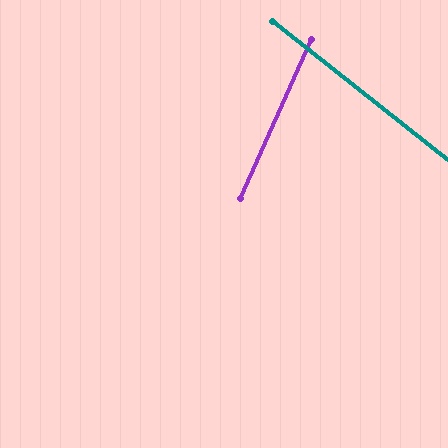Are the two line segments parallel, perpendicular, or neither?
Neither parallel nor perpendicular — they differ by about 76°.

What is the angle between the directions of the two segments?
Approximately 76 degrees.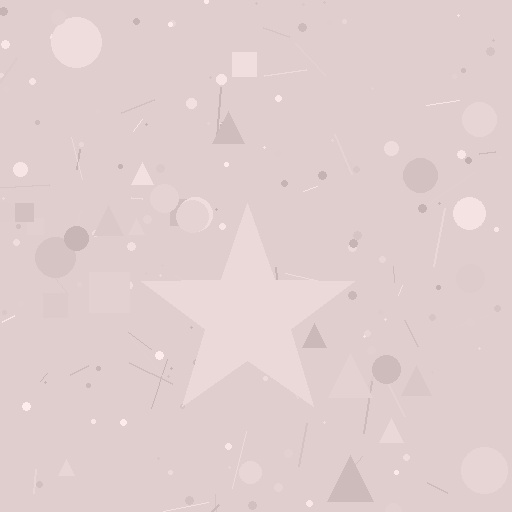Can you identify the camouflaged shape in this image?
The camouflaged shape is a star.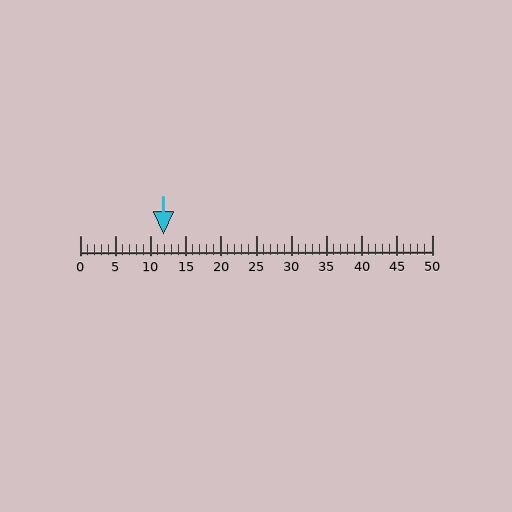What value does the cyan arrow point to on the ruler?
The cyan arrow points to approximately 12.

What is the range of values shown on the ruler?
The ruler shows values from 0 to 50.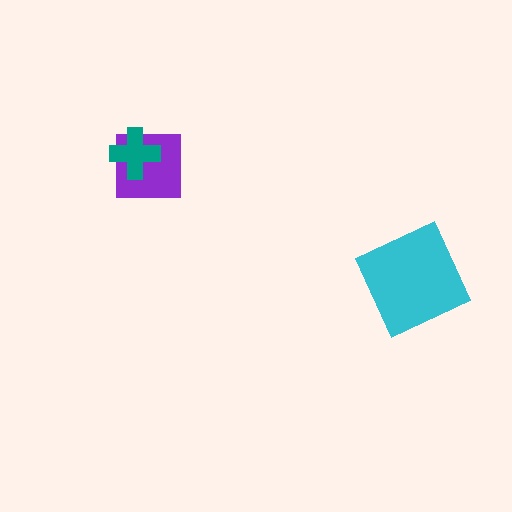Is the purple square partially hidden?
Yes, it is partially covered by another shape.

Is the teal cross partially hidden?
No, no other shape covers it.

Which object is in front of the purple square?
The teal cross is in front of the purple square.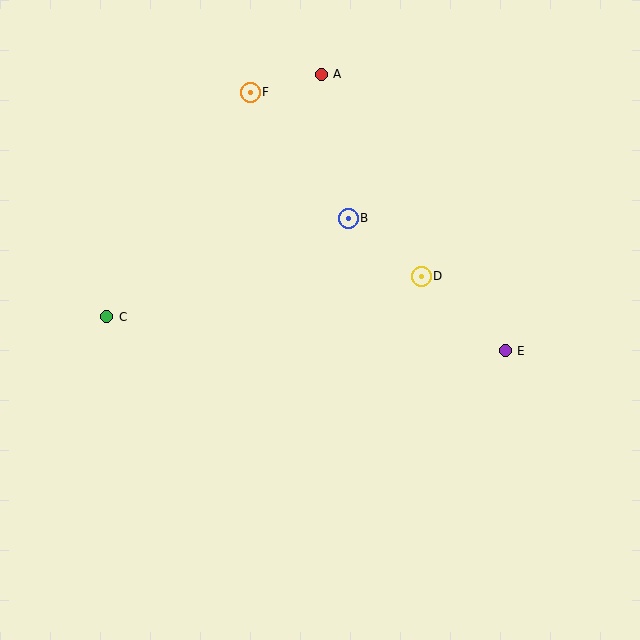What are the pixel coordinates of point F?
Point F is at (250, 92).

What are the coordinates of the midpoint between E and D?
The midpoint between E and D is at (463, 313).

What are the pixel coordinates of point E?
Point E is at (505, 351).